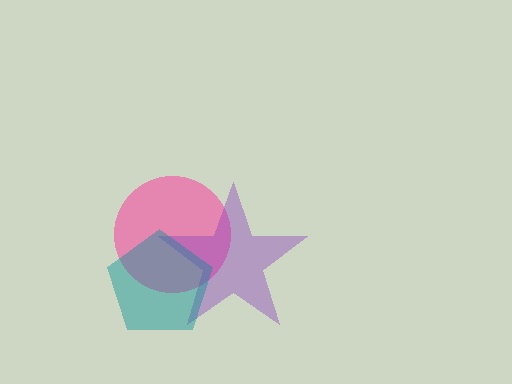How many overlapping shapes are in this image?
There are 3 overlapping shapes in the image.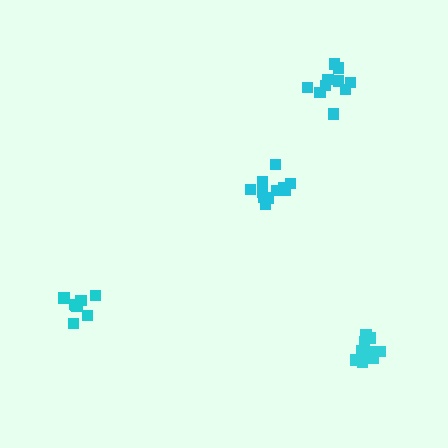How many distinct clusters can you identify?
There are 4 distinct clusters.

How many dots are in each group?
Group 1: 11 dots, Group 2: 8 dots, Group 3: 10 dots, Group 4: 10 dots (39 total).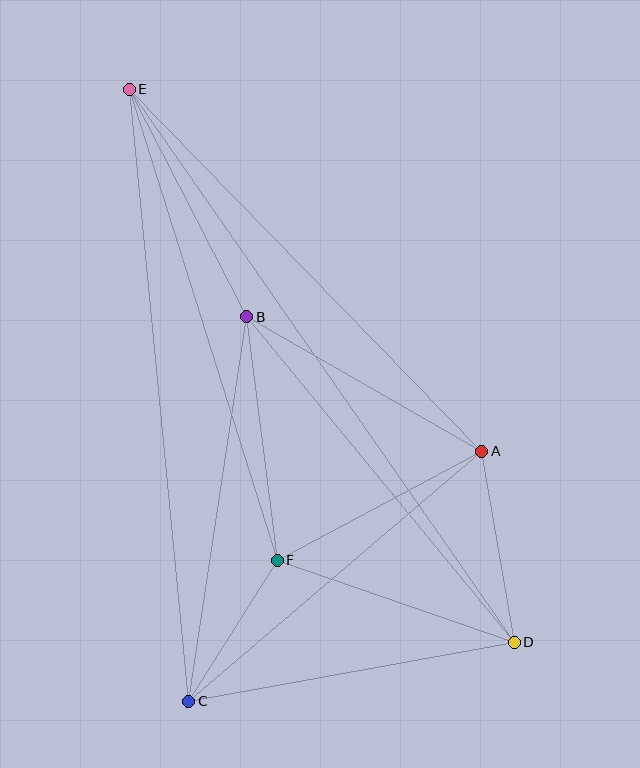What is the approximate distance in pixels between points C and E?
The distance between C and E is approximately 615 pixels.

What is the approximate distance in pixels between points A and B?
The distance between A and B is approximately 270 pixels.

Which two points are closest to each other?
Points C and F are closest to each other.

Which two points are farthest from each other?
Points D and E are farthest from each other.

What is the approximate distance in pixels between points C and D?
The distance between C and D is approximately 331 pixels.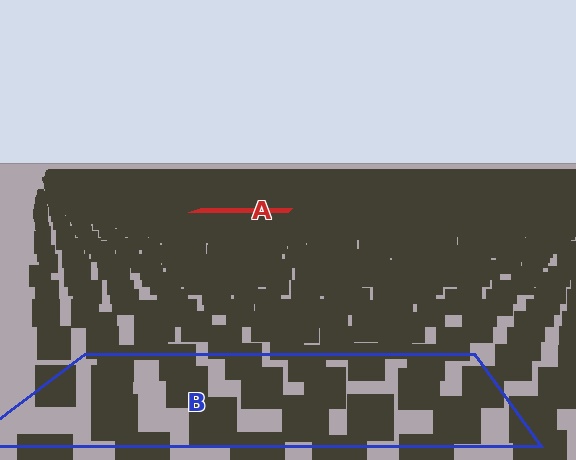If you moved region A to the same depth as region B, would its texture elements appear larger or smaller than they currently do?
They would appear larger. At a closer depth, the same texture elements are projected at a bigger on-screen size.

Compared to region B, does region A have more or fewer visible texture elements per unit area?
Region A has more texture elements per unit area — they are packed more densely because it is farther away.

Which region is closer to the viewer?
Region B is closer. The texture elements there are larger and more spread out.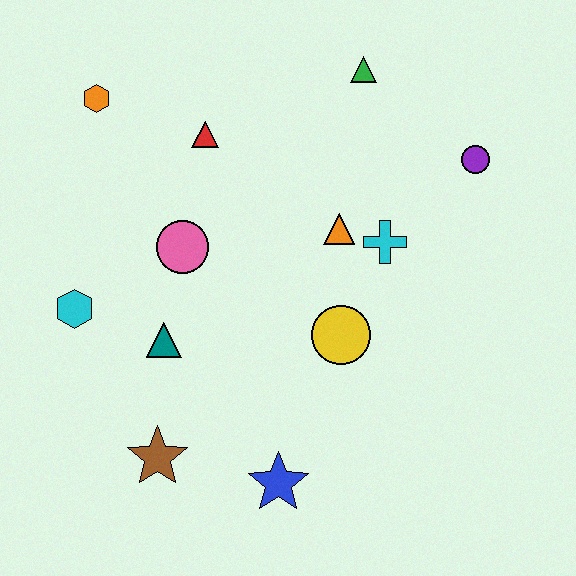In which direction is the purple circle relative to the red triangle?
The purple circle is to the right of the red triangle.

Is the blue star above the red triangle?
No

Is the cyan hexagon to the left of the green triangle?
Yes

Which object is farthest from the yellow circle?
The orange hexagon is farthest from the yellow circle.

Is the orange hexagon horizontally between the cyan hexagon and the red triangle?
Yes